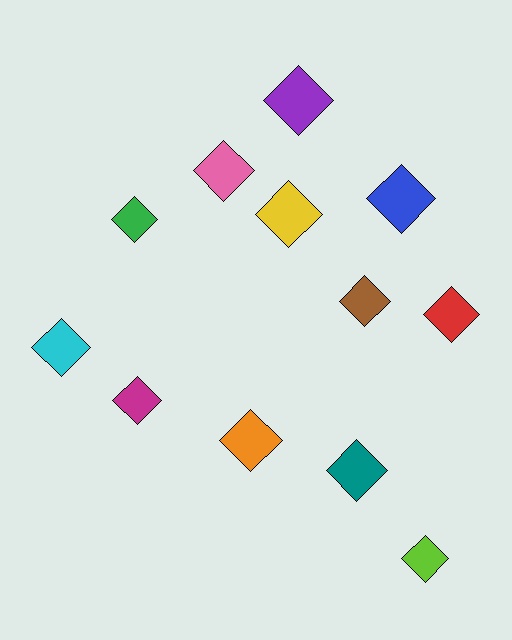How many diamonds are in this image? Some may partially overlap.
There are 12 diamonds.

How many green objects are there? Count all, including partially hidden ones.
There is 1 green object.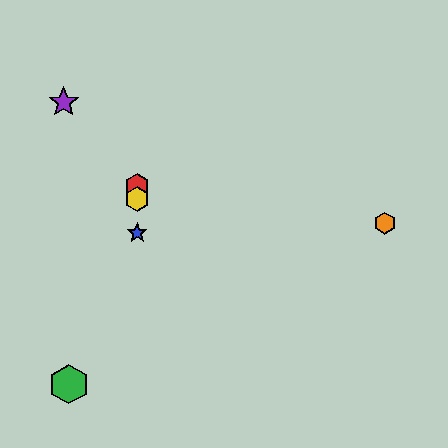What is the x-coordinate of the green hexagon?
The green hexagon is at x≈69.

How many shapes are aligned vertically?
3 shapes (the red hexagon, the blue star, the yellow hexagon) are aligned vertically.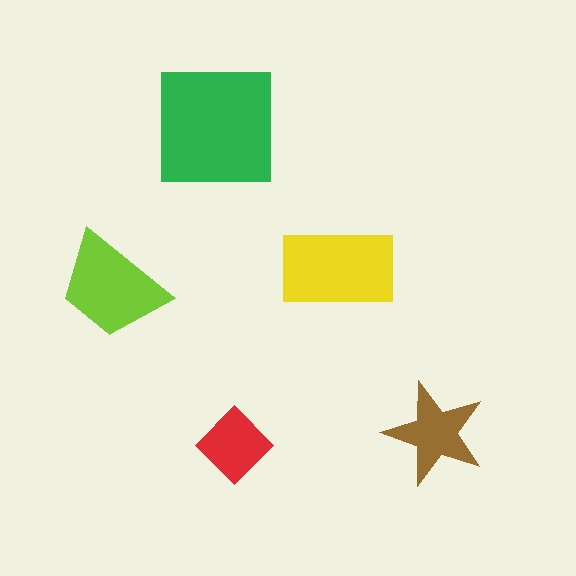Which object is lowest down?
The red diamond is bottommost.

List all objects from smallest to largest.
The red diamond, the brown star, the lime trapezoid, the yellow rectangle, the green square.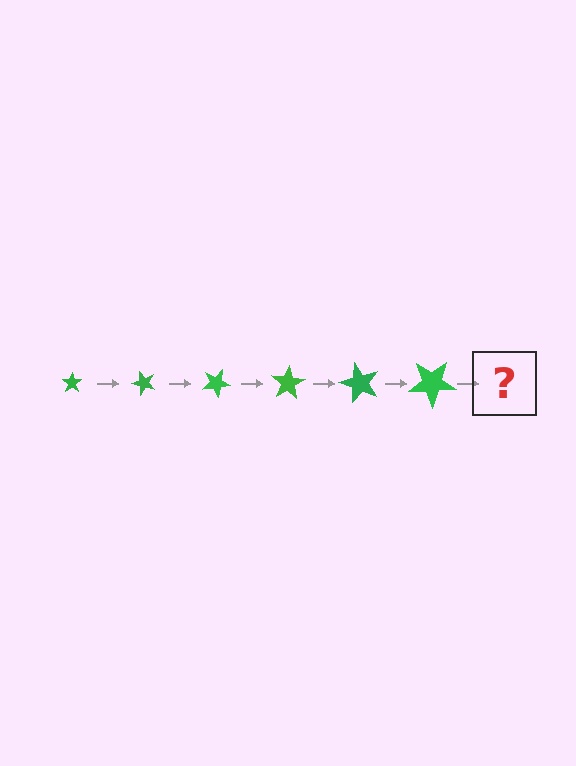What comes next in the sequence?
The next element should be a star, larger than the previous one and rotated 300 degrees from the start.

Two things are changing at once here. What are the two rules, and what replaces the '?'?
The two rules are that the star grows larger each step and it rotates 50 degrees each step. The '?' should be a star, larger than the previous one and rotated 300 degrees from the start.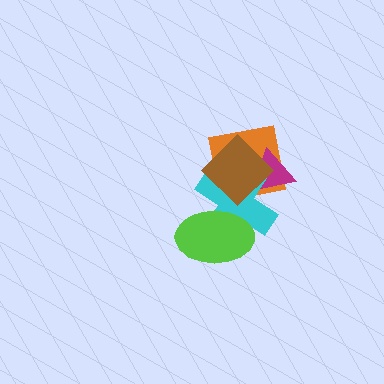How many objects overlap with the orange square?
3 objects overlap with the orange square.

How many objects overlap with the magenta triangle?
3 objects overlap with the magenta triangle.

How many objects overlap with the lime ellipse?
1 object overlaps with the lime ellipse.